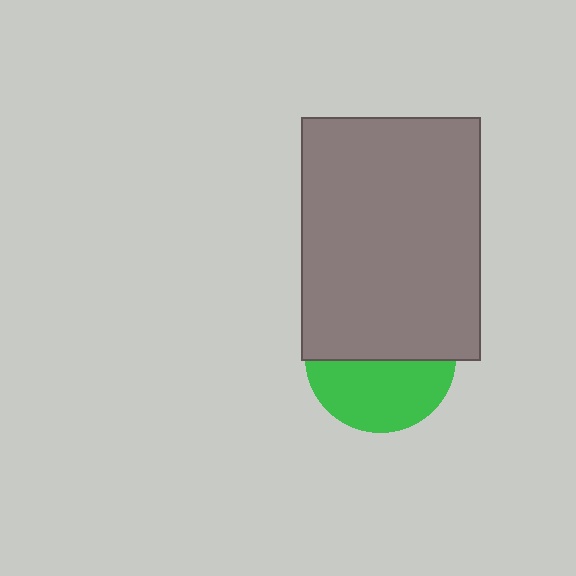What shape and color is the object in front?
The object in front is a gray rectangle.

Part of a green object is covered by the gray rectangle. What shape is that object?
It is a circle.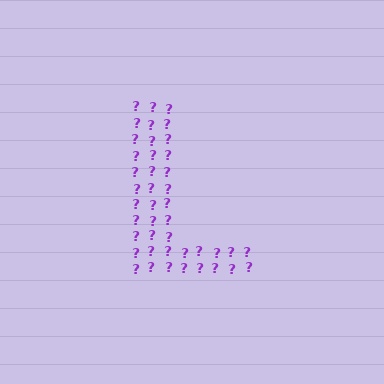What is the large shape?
The large shape is the letter L.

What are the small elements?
The small elements are question marks.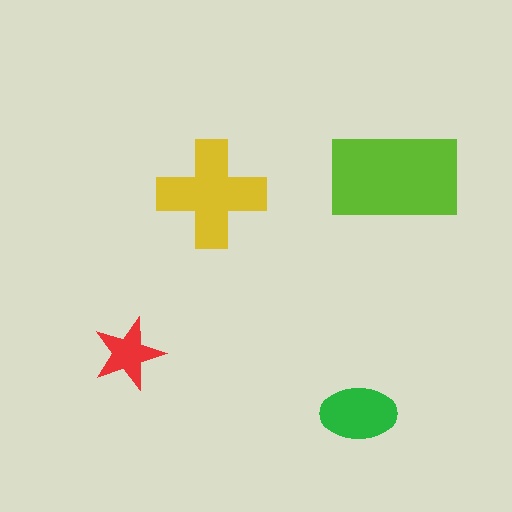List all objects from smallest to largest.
The red star, the green ellipse, the yellow cross, the lime rectangle.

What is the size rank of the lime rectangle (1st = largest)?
1st.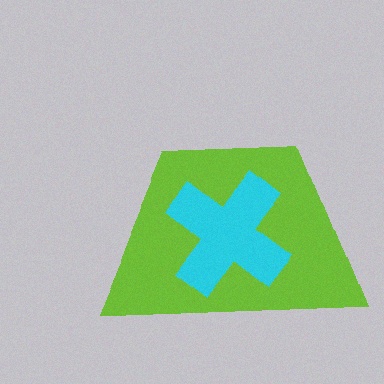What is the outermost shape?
The lime trapezoid.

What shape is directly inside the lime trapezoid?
The cyan cross.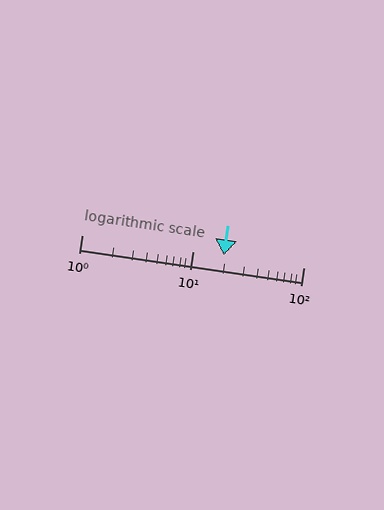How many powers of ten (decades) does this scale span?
The scale spans 2 decades, from 1 to 100.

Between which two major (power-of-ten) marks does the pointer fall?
The pointer is between 10 and 100.